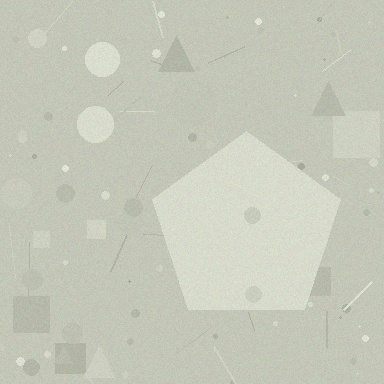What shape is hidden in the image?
A pentagon is hidden in the image.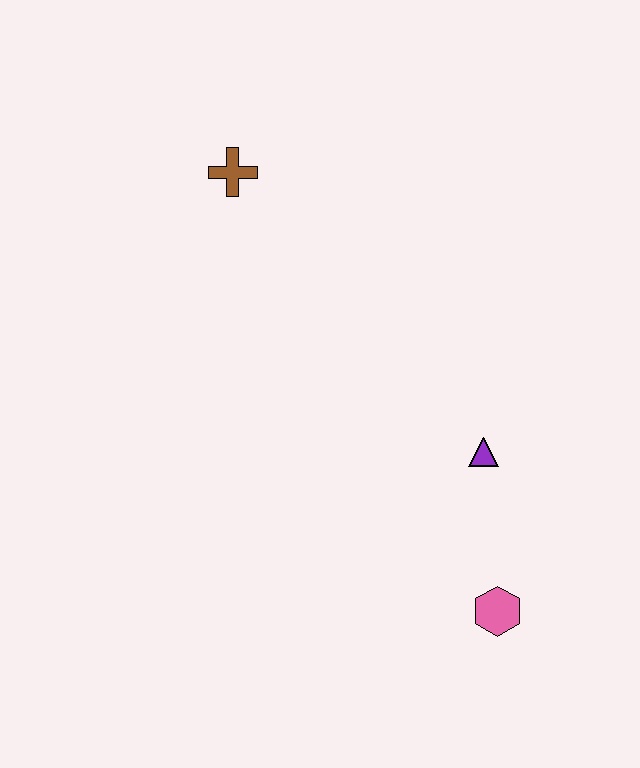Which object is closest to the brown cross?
The purple triangle is closest to the brown cross.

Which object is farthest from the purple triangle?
The brown cross is farthest from the purple triangle.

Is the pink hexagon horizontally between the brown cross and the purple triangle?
No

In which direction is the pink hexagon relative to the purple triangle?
The pink hexagon is below the purple triangle.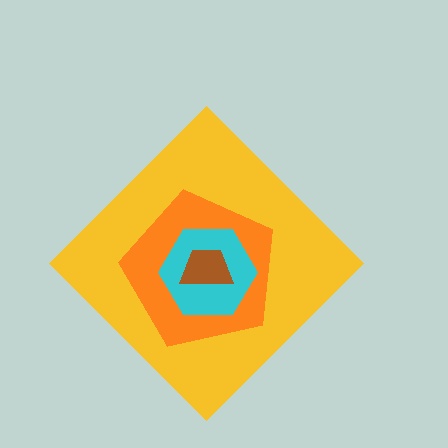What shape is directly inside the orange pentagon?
The cyan hexagon.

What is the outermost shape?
The yellow diamond.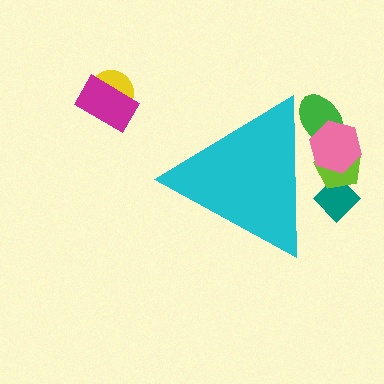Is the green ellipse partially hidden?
Yes, the green ellipse is partially hidden behind the cyan triangle.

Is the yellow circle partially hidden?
No, the yellow circle is fully visible.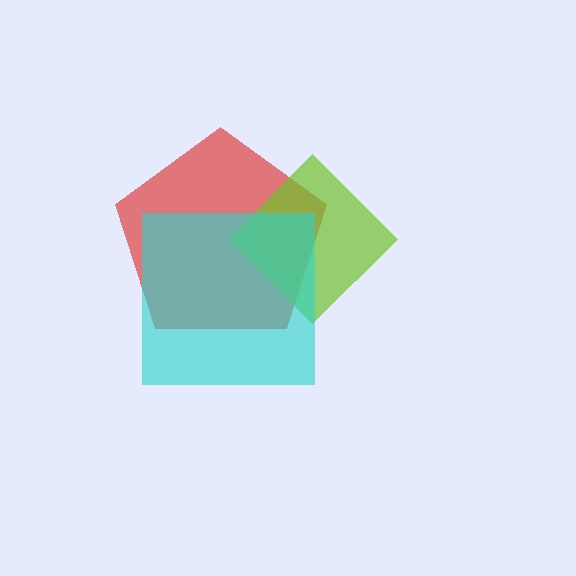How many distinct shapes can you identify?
There are 3 distinct shapes: a red pentagon, a lime diamond, a cyan square.